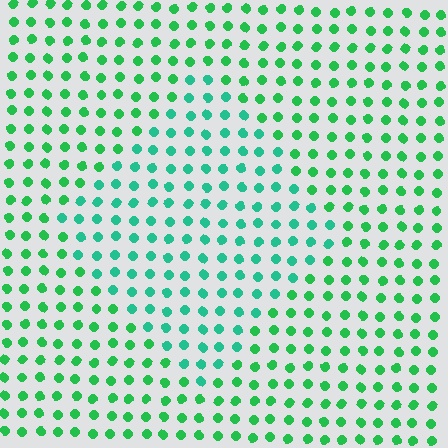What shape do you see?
I see a diamond.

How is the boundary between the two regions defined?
The boundary is defined purely by a slight shift in hue (about 26 degrees). Spacing, size, and orientation are identical on both sides.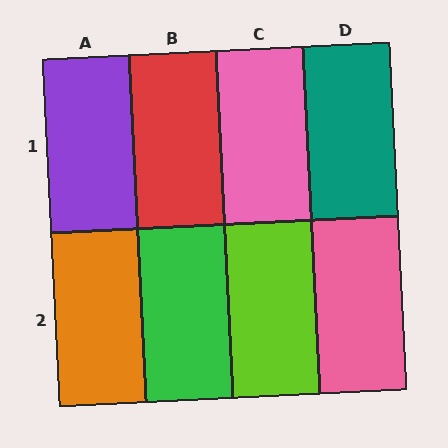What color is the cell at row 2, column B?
Green.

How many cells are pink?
2 cells are pink.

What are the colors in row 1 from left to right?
Purple, red, pink, teal.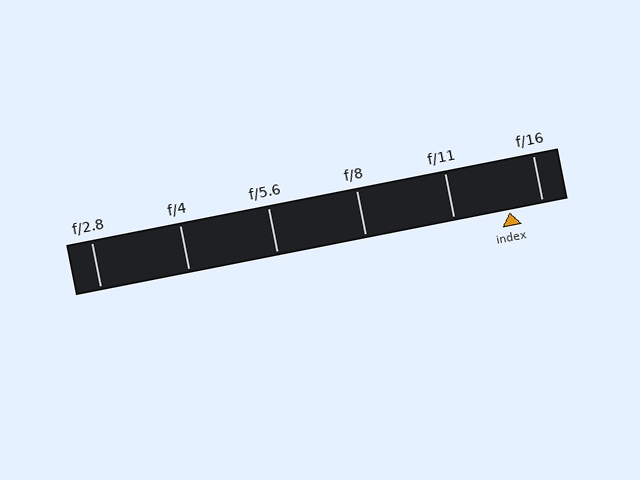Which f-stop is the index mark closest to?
The index mark is closest to f/16.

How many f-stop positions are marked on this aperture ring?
There are 6 f-stop positions marked.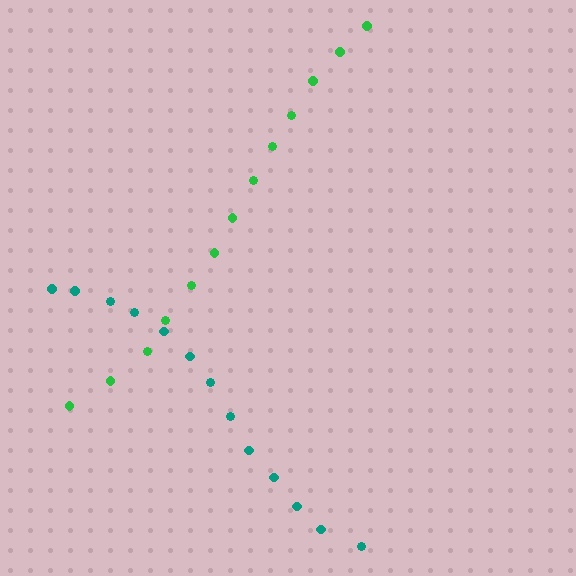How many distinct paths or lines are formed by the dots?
There are 2 distinct paths.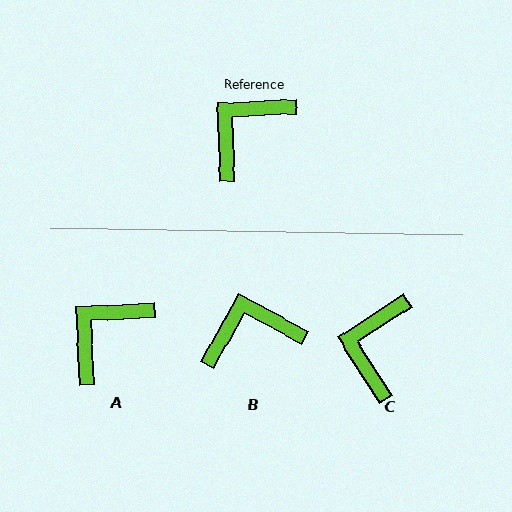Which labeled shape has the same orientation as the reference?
A.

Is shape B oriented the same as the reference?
No, it is off by about 32 degrees.